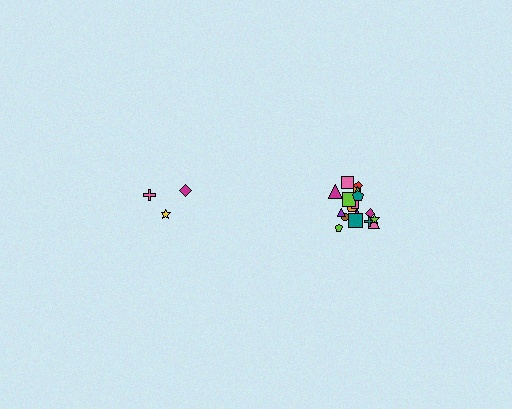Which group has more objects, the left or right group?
The right group.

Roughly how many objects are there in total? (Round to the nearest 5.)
Roughly 20 objects in total.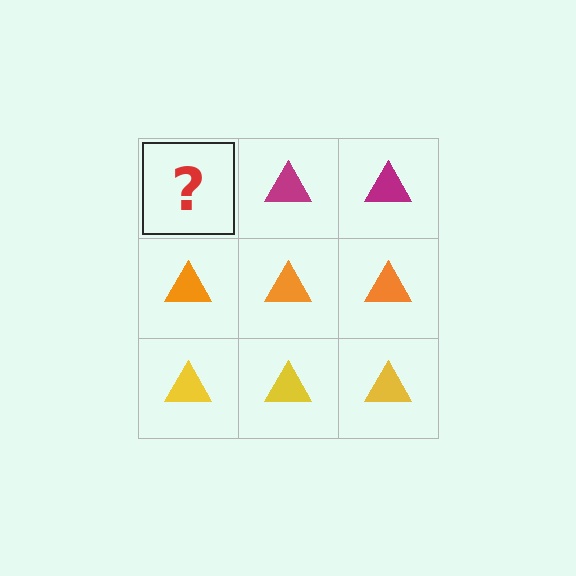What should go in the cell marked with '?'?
The missing cell should contain a magenta triangle.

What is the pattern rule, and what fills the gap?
The rule is that each row has a consistent color. The gap should be filled with a magenta triangle.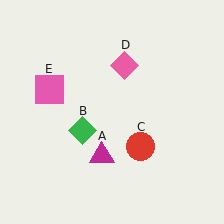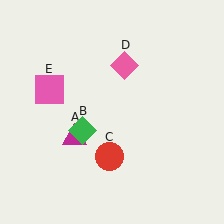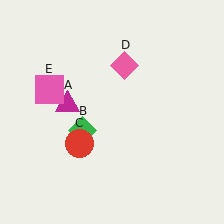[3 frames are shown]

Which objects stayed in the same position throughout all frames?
Green diamond (object B) and pink diamond (object D) and pink square (object E) remained stationary.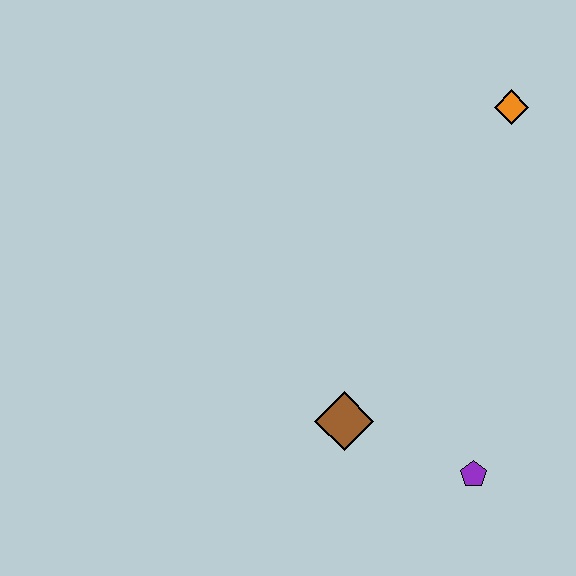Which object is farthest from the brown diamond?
The orange diamond is farthest from the brown diamond.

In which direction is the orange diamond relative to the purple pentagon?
The orange diamond is above the purple pentagon.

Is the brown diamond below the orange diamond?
Yes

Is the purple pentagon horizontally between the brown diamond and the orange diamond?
Yes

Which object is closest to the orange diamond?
The brown diamond is closest to the orange diamond.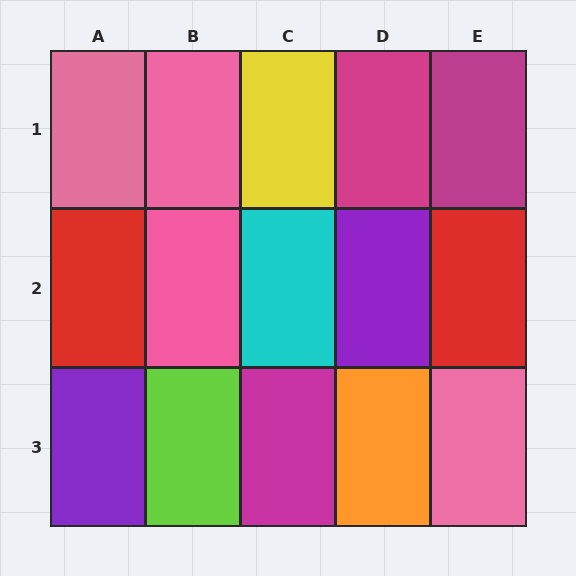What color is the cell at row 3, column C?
Magenta.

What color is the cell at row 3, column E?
Pink.